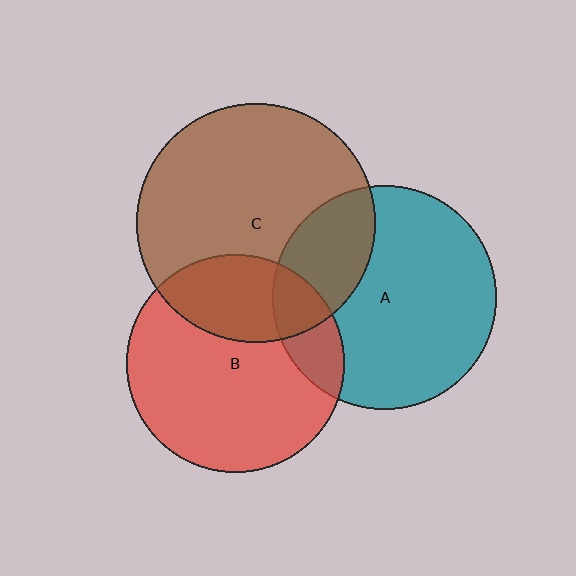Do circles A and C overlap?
Yes.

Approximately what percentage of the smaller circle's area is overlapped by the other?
Approximately 25%.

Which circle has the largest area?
Circle C (brown).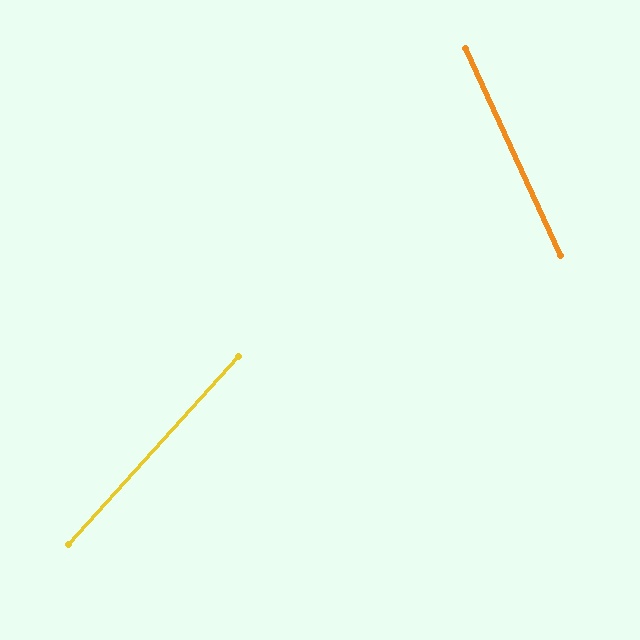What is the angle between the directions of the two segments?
Approximately 67 degrees.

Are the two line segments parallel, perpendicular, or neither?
Neither parallel nor perpendicular — they differ by about 67°.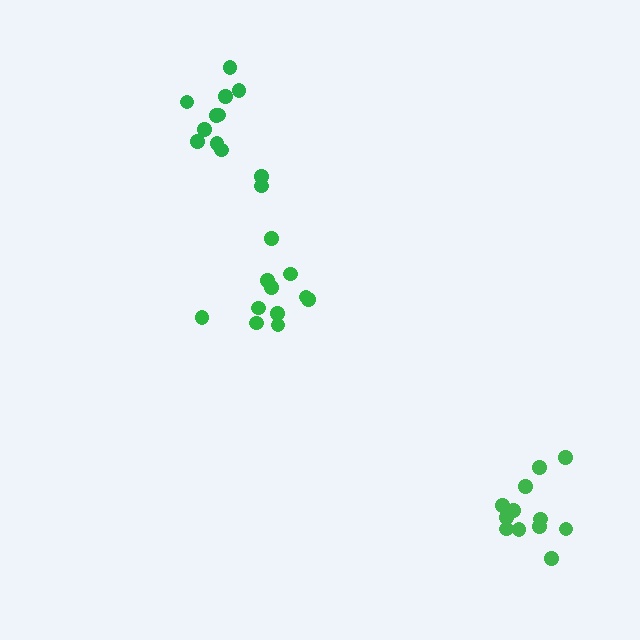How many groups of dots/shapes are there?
There are 3 groups.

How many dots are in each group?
Group 1: 11 dots, Group 2: 12 dots, Group 3: 12 dots (35 total).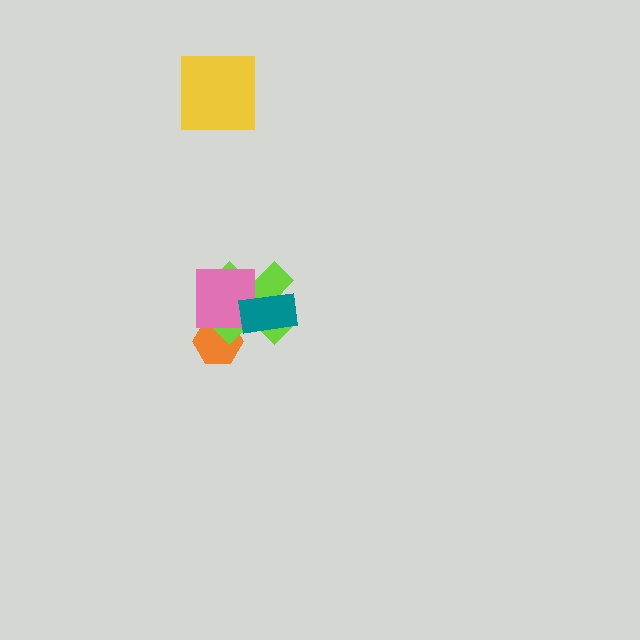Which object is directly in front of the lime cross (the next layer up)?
The pink square is directly in front of the lime cross.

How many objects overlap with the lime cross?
3 objects overlap with the lime cross.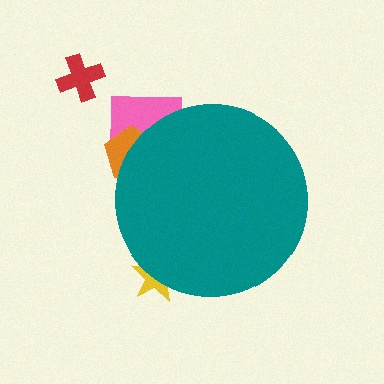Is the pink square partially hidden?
Yes, the pink square is partially hidden behind the teal circle.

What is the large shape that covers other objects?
A teal circle.